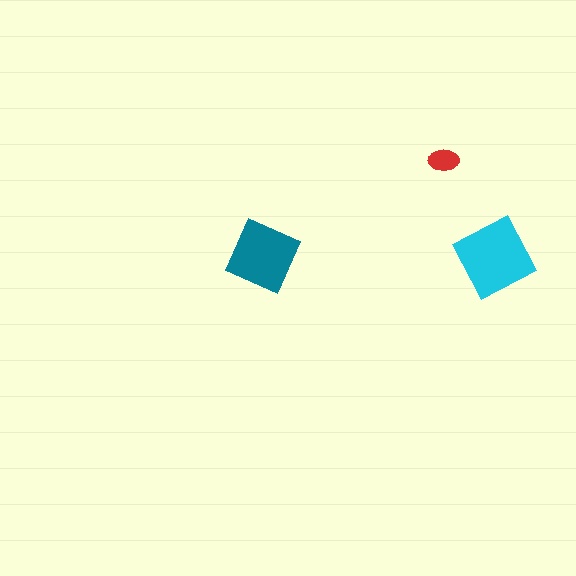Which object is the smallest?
The red ellipse.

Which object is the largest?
The cyan diamond.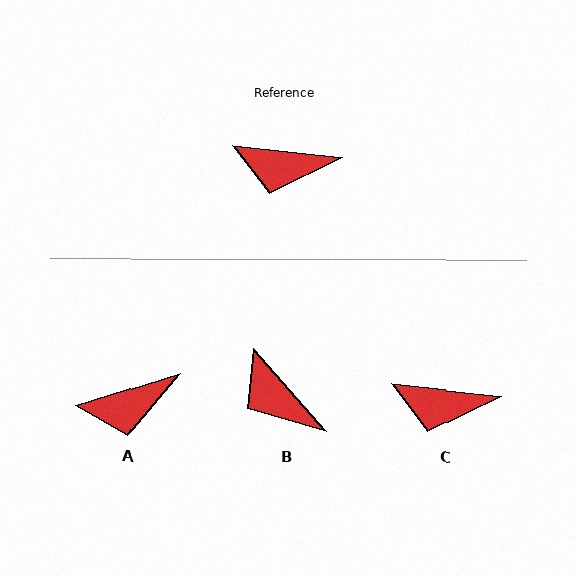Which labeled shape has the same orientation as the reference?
C.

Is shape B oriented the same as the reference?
No, it is off by about 43 degrees.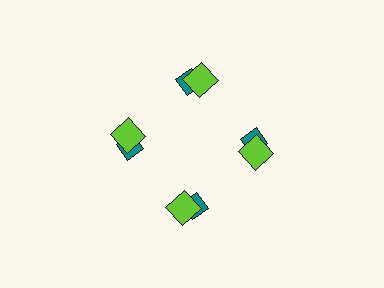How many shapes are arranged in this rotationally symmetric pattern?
There are 8 shapes, arranged in 4 groups of 2.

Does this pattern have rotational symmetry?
Yes, this pattern has 4-fold rotational symmetry. It looks the same after rotating 90 degrees around the center.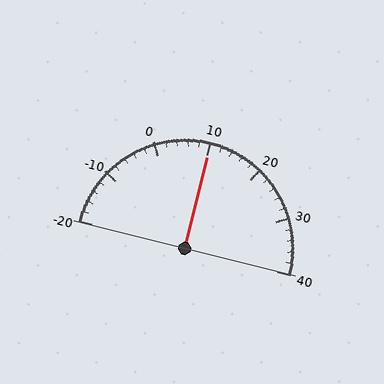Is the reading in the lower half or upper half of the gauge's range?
The reading is in the upper half of the range (-20 to 40).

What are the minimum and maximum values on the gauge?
The gauge ranges from -20 to 40.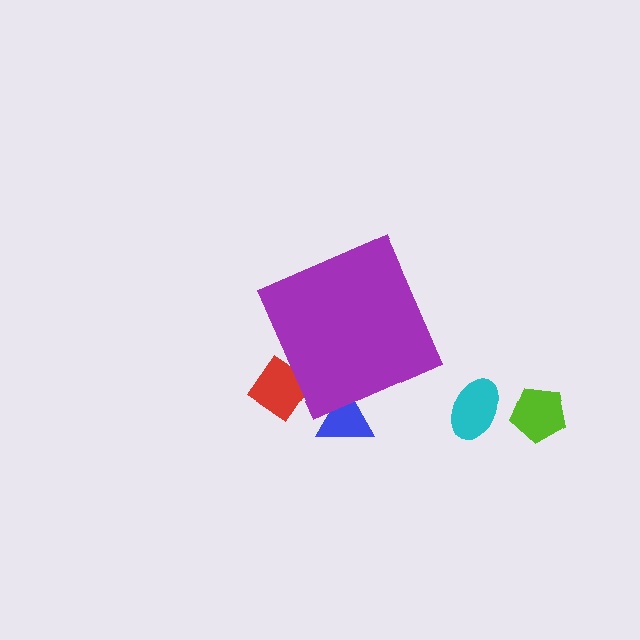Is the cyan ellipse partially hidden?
No, the cyan ellipse is fully visible.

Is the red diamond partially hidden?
Yes, the red diamond is partially hidden behind the purple diamond.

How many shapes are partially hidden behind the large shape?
2 shapes are partially hidden.